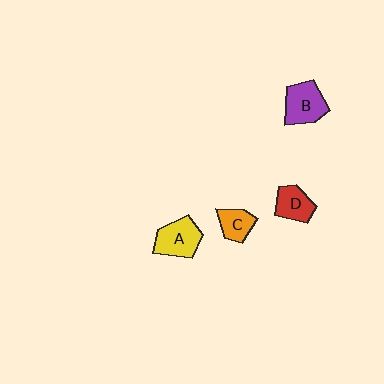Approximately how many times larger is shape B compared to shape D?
Approximately 1.3 times.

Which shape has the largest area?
Shape B (purple).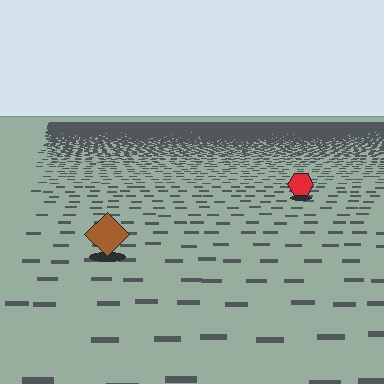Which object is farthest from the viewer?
The red hexagon is farthest from the viewer. It appears smaller and the ground texture around it is denser.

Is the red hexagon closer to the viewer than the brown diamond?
No. The brown diamond is closer — you can tell from the texture gradient: the ground texture is coarser near it.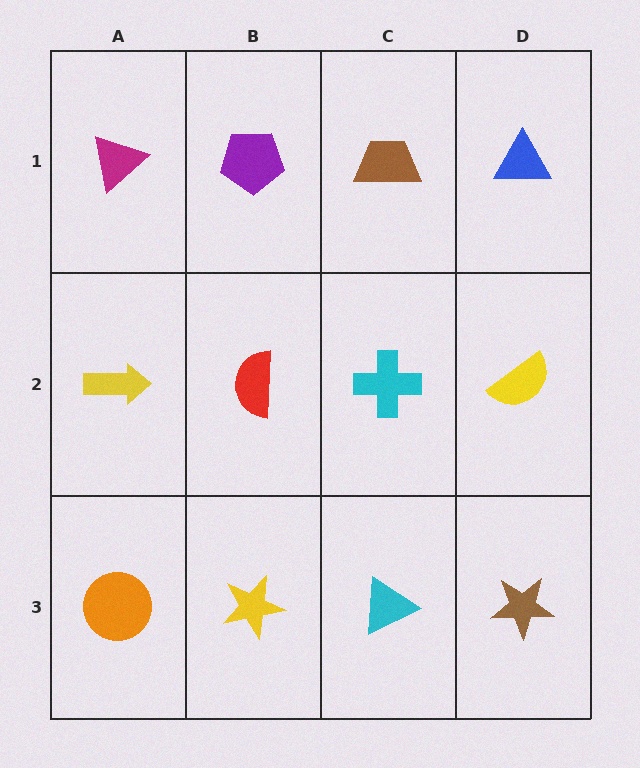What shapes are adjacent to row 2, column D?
A blue triangle (row 1, column D), a brown star (row 3, column D), a cyan cross (row 2, column C).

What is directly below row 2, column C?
A cyan triangle.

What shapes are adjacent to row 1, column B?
A red semicircle (row 2, column B), a magenta triangle (row 1, column A), a brown trapezoid (row 1, column C).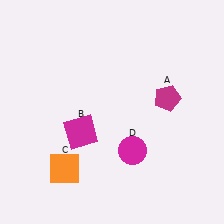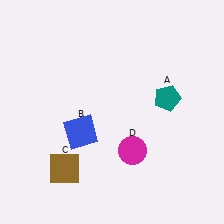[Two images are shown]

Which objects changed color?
A changed from magenta to teal. B changed from magenta to blue. C changed from orange to brown.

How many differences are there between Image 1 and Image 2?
There are 3 differences between the two images.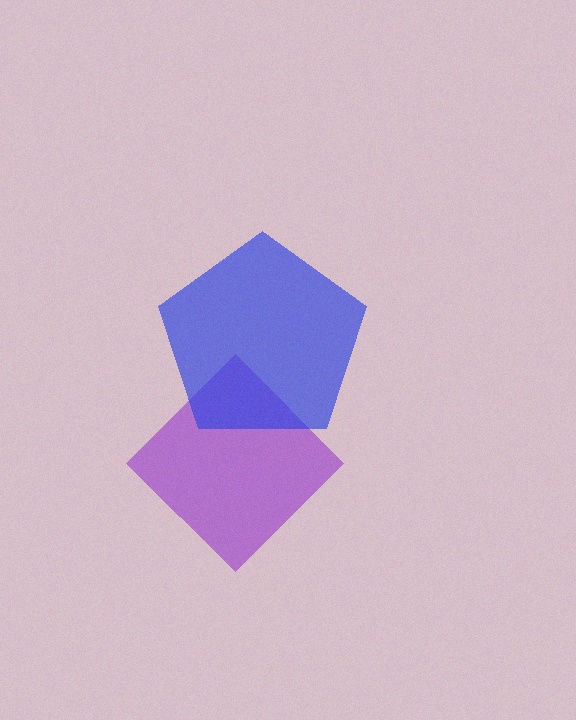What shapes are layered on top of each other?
The layered shapes are: a purple diamond, a blue pentagon.